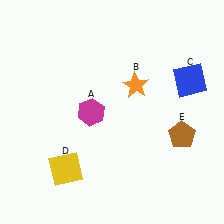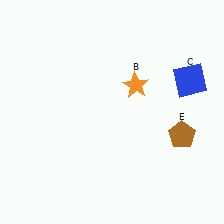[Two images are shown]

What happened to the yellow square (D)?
The yellow square (D) was removed in Image 2. It was in the bottom-left area of Image 1.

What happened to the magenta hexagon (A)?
The magenta hexagon (A) was removed in Image 2. It was in the bottom-left area of Image 1.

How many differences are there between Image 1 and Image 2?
There are 2 differences between the two images.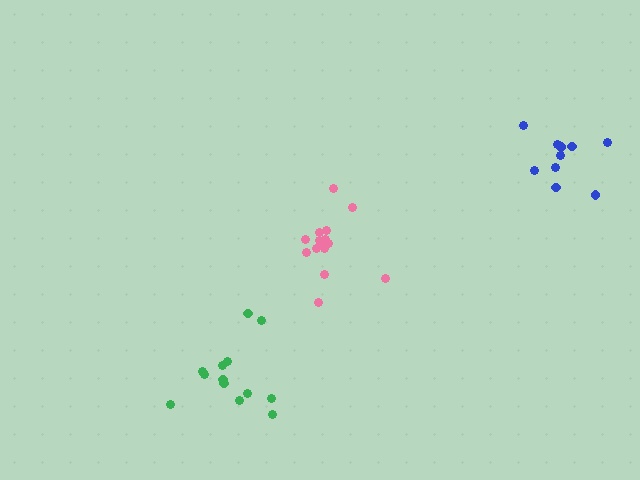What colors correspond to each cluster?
The clusters are colored: green, blue, pink.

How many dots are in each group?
Group 1: 13 dots, Group 2: 10 dots, Group 3: 15 dots (38 total).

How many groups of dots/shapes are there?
There are 3 groups.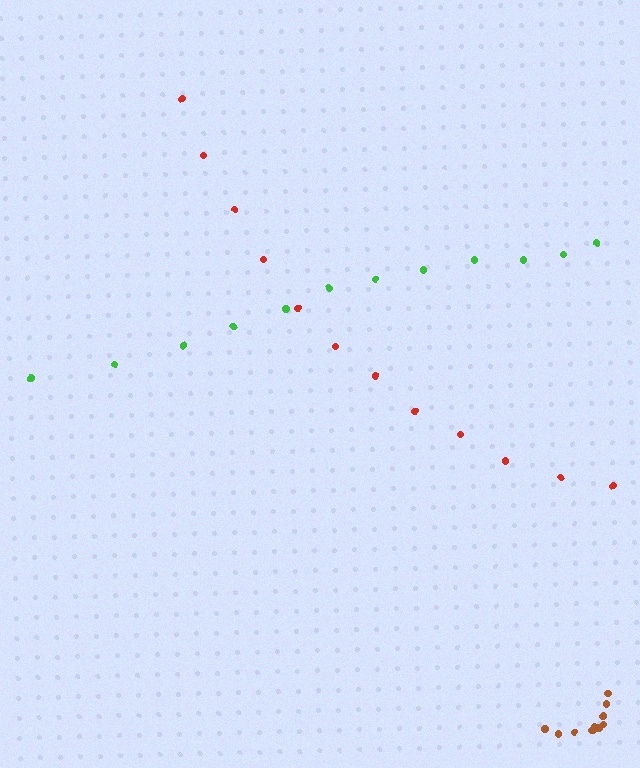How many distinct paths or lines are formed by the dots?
There are 3 distinct paths.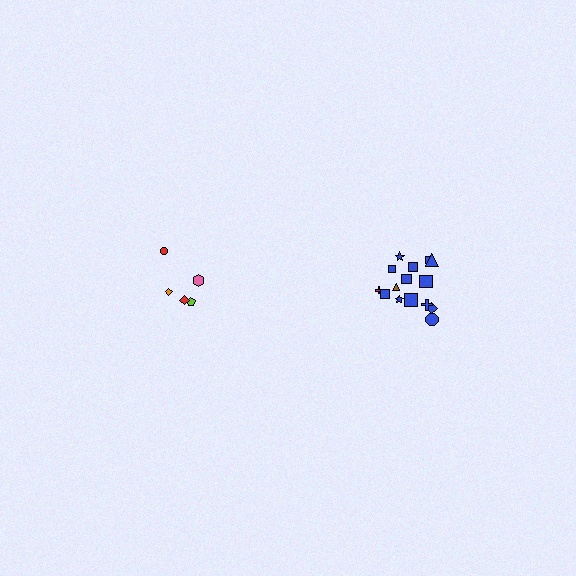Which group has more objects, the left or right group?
The right group.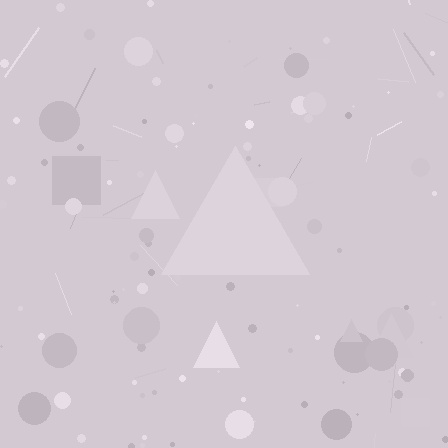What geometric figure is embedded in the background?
A triangle is embedded in the background.